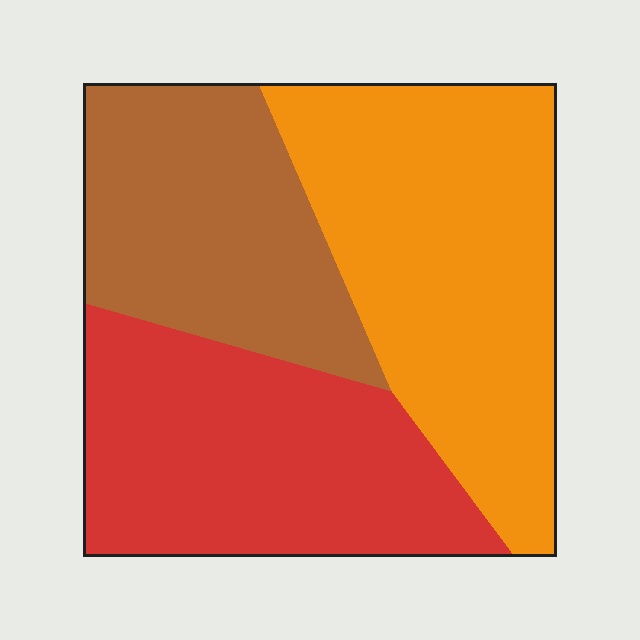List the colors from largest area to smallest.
From largest to smallest: orange, red, brown.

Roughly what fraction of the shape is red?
Red takes up between a quarter and a half of the shape.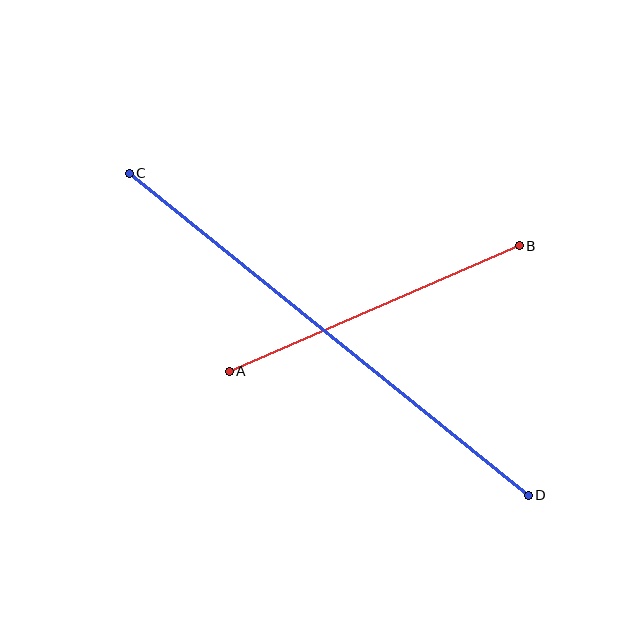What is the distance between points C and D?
The distance is approximately 513 pixels.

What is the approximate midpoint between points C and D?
The midpoint is at approximately (329, 334) pixels.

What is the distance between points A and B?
The distance is approximately 316 pixels.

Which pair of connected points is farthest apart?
Points C and D are farthest apart.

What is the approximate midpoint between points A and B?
The midpoint is at approximately (374, 308) pixels.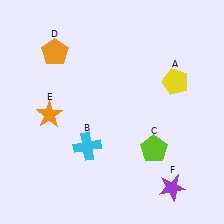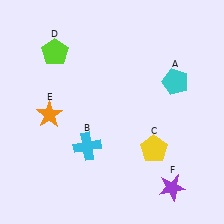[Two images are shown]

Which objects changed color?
A changed from yellow to cyan. C changed from lime to yellow. D changed from orange to lime.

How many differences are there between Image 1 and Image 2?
There are 3 differences between the two images.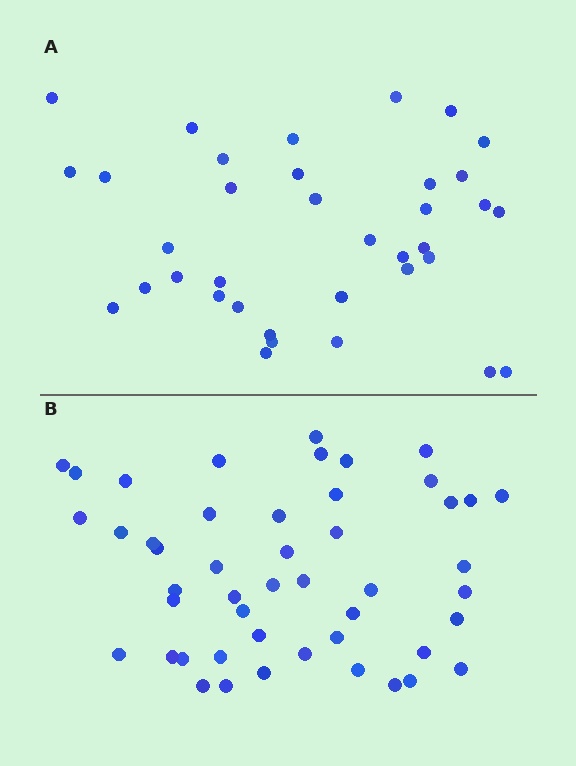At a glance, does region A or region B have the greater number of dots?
Region B (the bottom region) has more dots.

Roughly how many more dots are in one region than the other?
Region B has roughly 12 or so more dots than region A.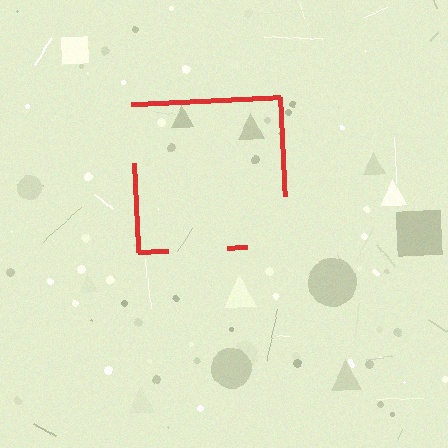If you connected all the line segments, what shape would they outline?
They would outline a square.